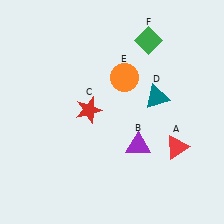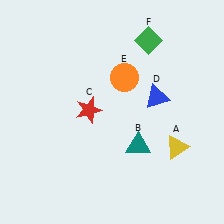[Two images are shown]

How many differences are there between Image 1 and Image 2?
There are 3 differences between the two images.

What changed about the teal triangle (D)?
In Image 1, D is teal. In Image 2, it changed to blue.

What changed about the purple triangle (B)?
In Image 1, B is purple. In Image 2, it changed to teal.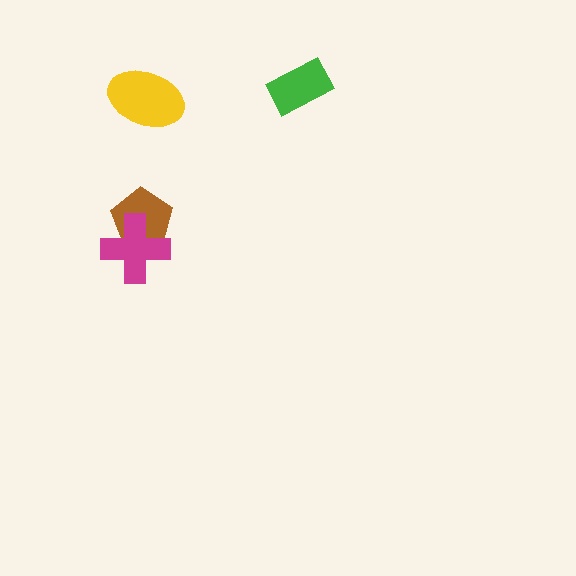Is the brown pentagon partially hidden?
Yes, it is partially covered by another shape.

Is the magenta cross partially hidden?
No, no other shape covers it.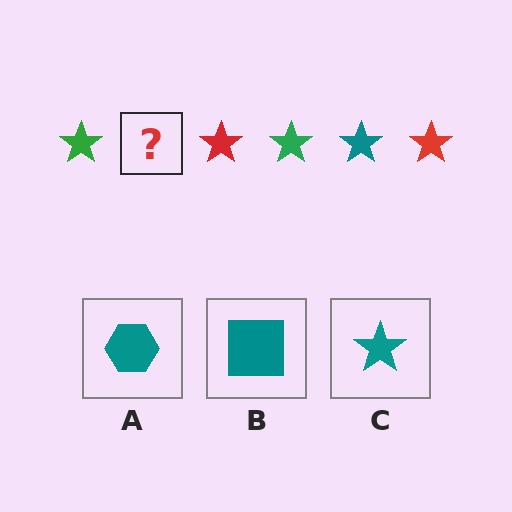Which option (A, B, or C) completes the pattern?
C.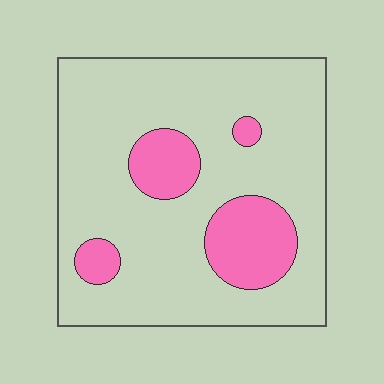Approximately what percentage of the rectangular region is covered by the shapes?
Approximately 20%.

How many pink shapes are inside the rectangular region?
4.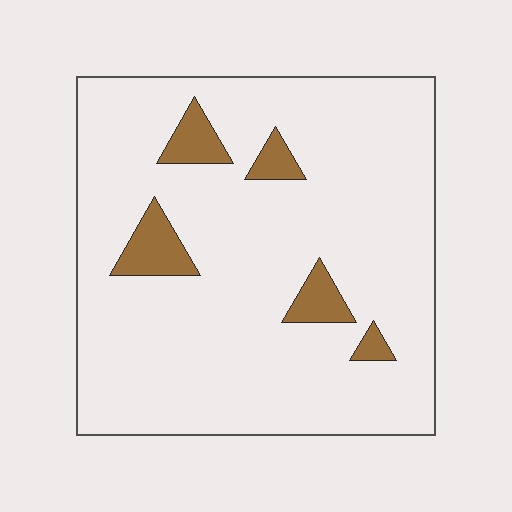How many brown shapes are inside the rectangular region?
5.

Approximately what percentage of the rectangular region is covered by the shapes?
Approximately 10%.